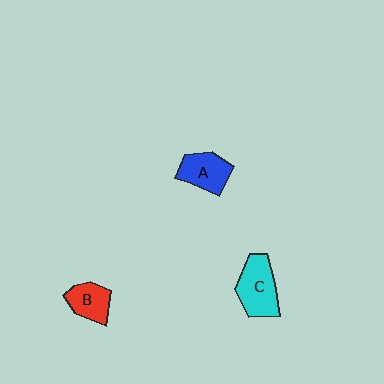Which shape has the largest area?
Shape C (cyan).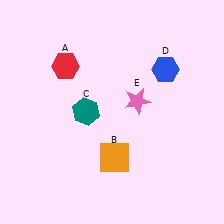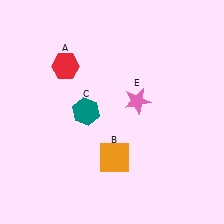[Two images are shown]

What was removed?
The blue hexagon (D) was removed in Image 2.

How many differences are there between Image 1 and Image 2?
There is 1 difference between the two images.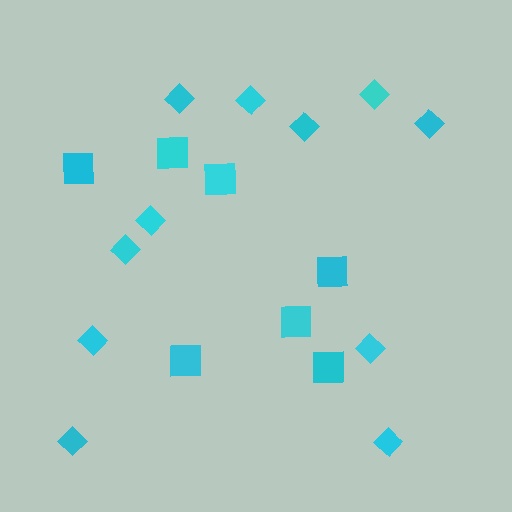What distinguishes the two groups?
There are 2 groups: one group of squares (7) and one group of diamonds (11).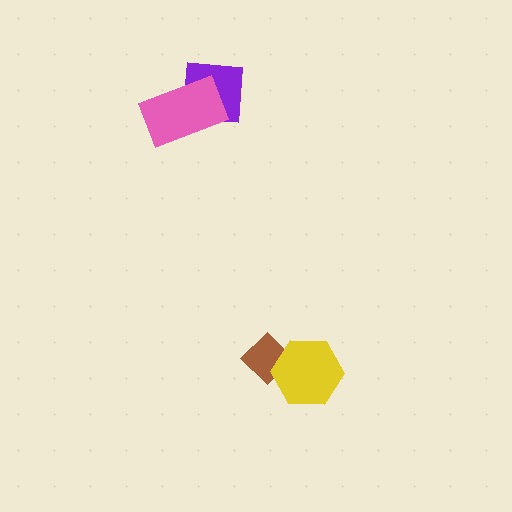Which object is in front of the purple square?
The pink rectangle is in front of the purple square.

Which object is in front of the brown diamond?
The yellow hexagon is in front of the brown diamond.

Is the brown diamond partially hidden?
Yes, it is partially covered by another shape.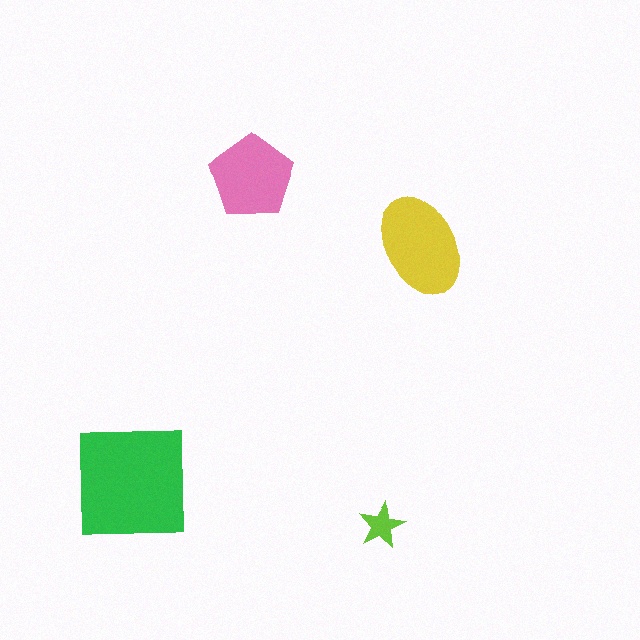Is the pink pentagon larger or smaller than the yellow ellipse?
Smaller.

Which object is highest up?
The pink pentagon is topmost.